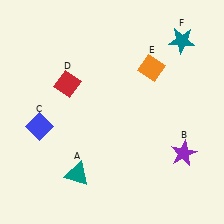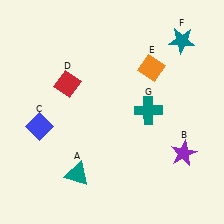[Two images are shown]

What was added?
A teal cross (G) was added in Image 2.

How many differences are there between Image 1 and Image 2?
There is 1 difference between the two images.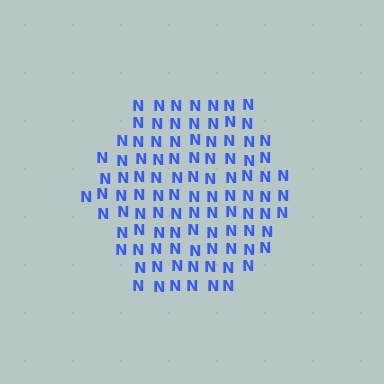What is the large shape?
The large shape is a hexagon.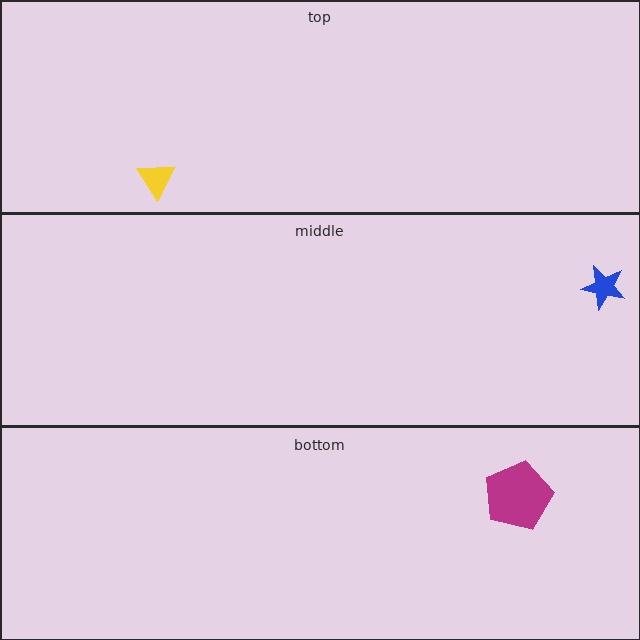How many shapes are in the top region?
1.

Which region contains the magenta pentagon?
The bottom region.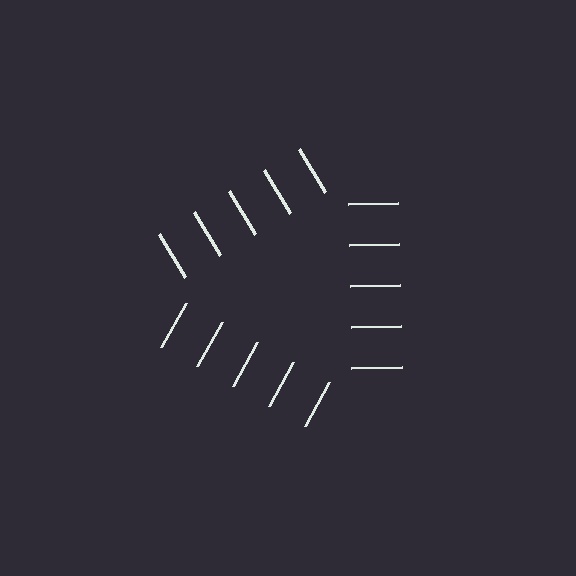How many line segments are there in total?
15 — 5 along each of the 3 edges.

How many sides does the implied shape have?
3 sides — the line-ends trace a triangle.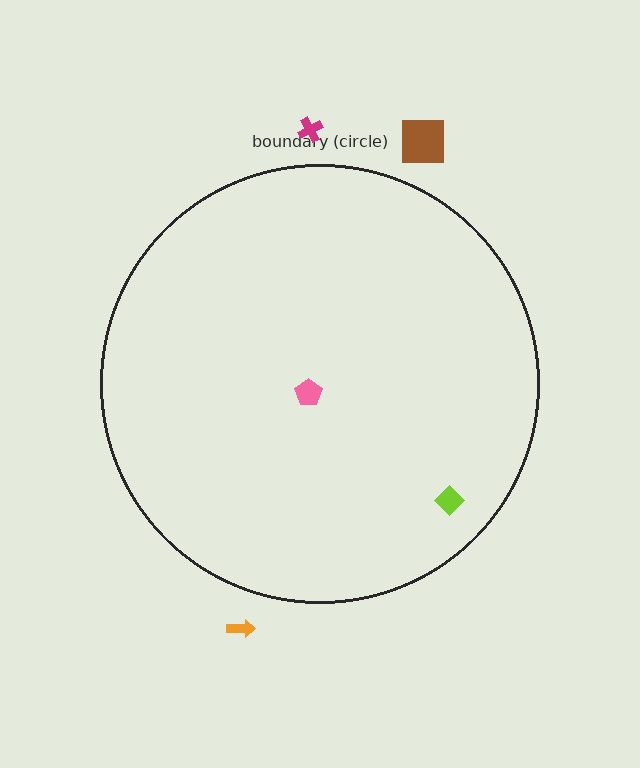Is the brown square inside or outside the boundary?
Outside.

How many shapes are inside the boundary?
2 inside, 3 outside.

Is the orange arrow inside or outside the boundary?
Outside.